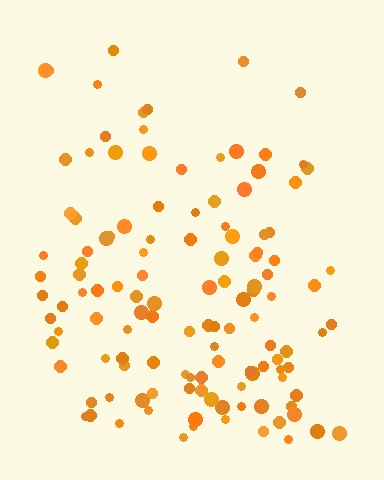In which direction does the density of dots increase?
From top to bottom, with the bottom side densest.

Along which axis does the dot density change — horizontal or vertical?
Vertical.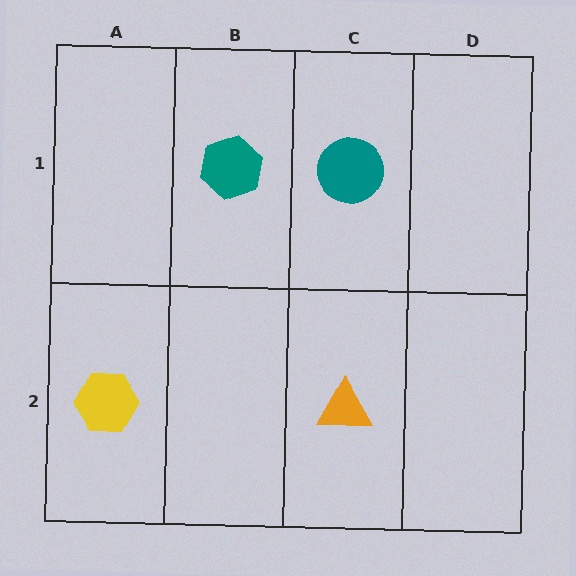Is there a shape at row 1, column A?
No, that cell is empty.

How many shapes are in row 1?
2 shapes.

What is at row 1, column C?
A teal circle.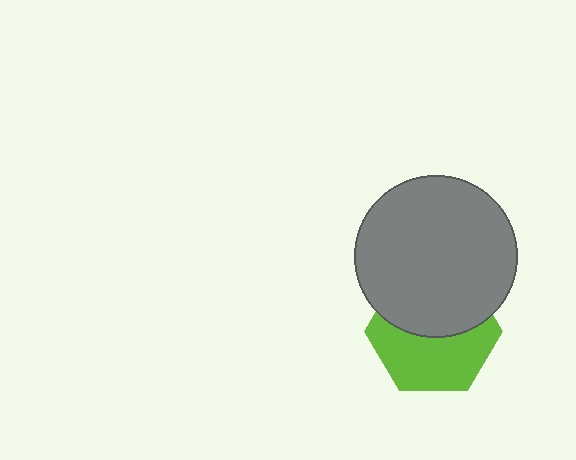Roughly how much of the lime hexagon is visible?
About half of it is visible (roughly 53%).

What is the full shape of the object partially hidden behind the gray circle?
The partially hidden object is a lime hexagon.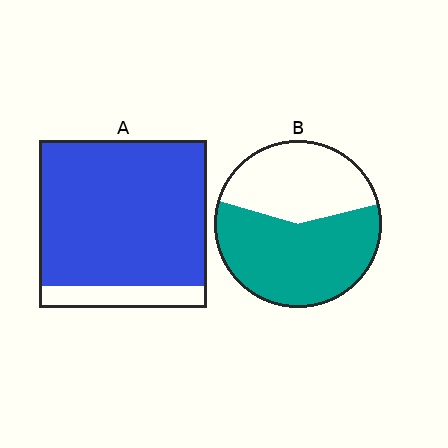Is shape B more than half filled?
Yes.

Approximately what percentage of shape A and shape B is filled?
A is approximately 85% and B is approximately 60%.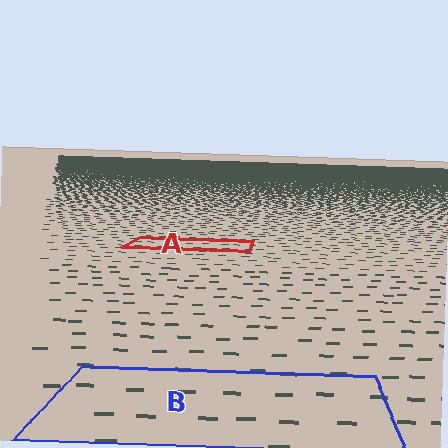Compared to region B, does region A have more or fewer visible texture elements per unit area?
Region A has more texture elements per unit area — they are packed more densely because it is farther away.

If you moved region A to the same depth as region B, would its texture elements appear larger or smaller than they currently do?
They would appear larger. At a closer depth, the same texture elements are projected at a bigger on-screen size.